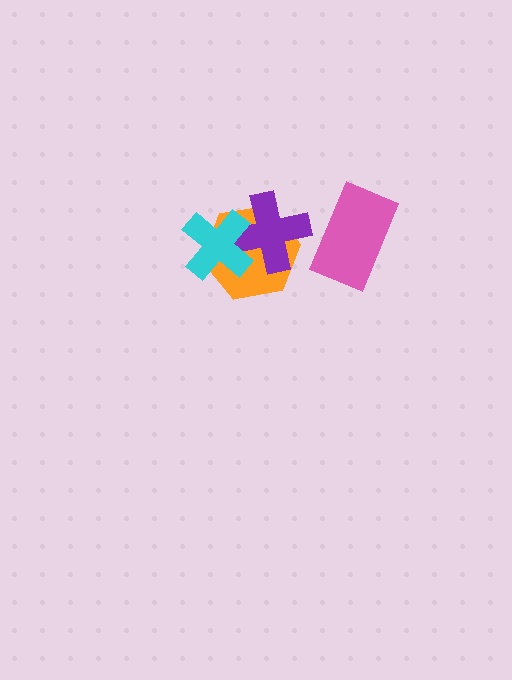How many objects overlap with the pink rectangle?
0 objects overlap with the pink rectangle.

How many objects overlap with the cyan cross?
2 objects overlap with the cyan cross.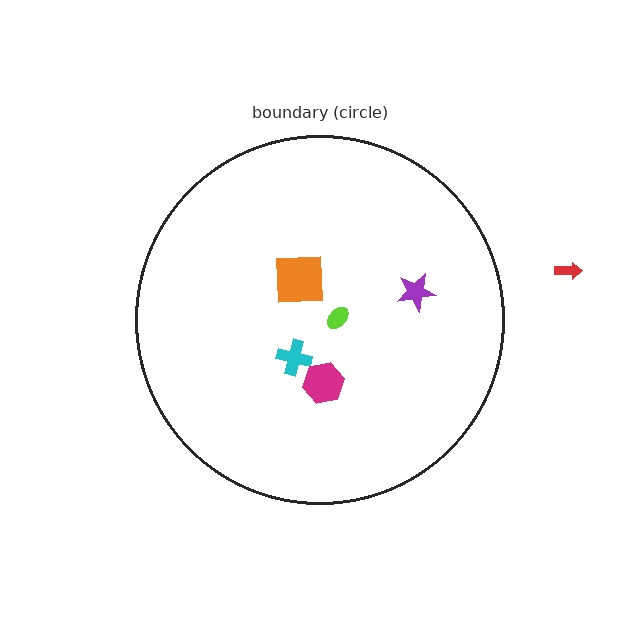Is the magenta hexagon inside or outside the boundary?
Inside.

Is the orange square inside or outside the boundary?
Inside.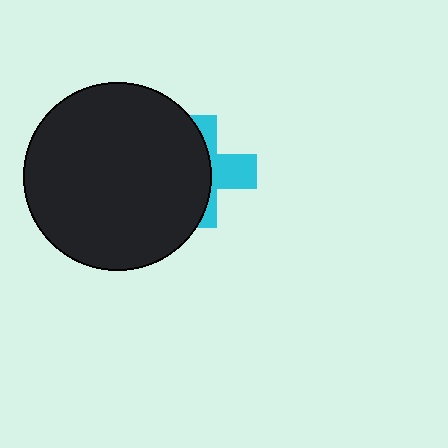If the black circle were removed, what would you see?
You would see the complete cyan cross.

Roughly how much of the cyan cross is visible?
A small part of it is visible (roughly 41%).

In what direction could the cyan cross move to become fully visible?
The cyan cross could move right. That would shift it out from behind the black circle entirely.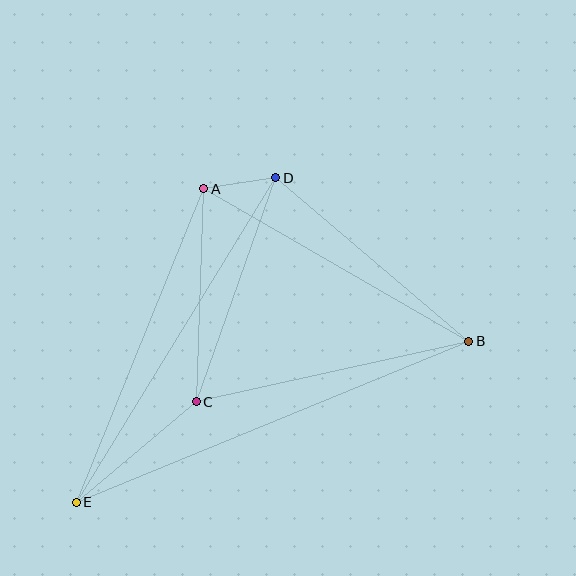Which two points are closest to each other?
Points A and D are closest to each other.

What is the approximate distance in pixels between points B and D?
The distance between B and D is approximately 253 pixels.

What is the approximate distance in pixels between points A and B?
The distance between A and B is approximately 306 pixels.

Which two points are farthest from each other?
Points B and E are farthest from each other.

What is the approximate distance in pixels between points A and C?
The distance between A and C is approximately 213 pixels.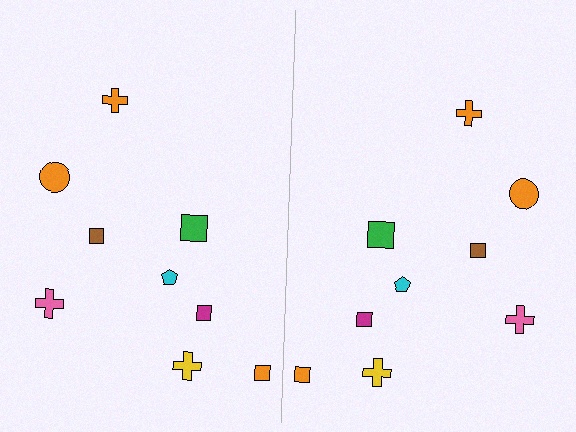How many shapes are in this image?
There are 18 shapes in this image.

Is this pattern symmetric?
Yes, this pattern has bilateral (reflection) symmetry.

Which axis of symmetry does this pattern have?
The pattern has a vertical axis of symmetry running through the center of the image.